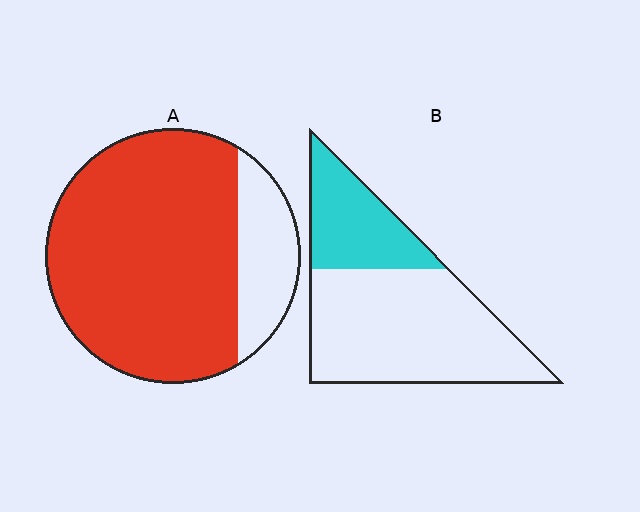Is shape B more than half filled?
No.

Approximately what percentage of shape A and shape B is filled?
A is approximately 80% and B is approximately 30%.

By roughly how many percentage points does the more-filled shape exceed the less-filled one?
By roughly 50 percentage points (A over B).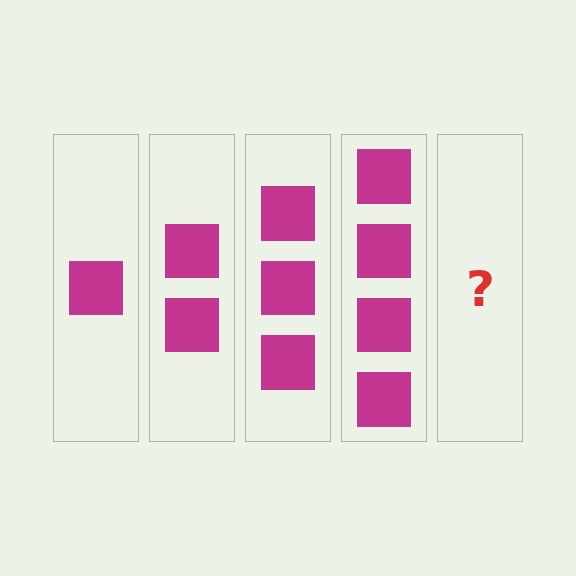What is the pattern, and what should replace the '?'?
The pattern is that each step adds one more square. The '?' should be 5 squares.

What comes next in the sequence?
The next element should be 5 squares.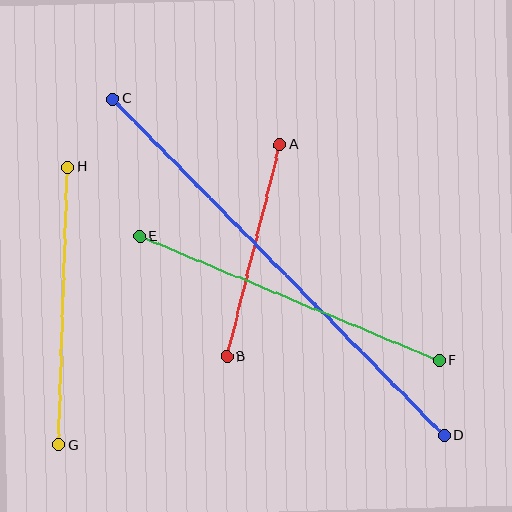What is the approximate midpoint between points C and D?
The midpoint is at approximately (278, 267) pixels.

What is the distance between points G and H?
The distance is approximately 278 pixels.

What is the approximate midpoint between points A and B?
The midpoint is at approximately (253, 251) pixels.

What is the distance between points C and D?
The distance is approximately 473 pixels.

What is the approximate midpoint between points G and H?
The midpoint is at approximately (63, 306) pixels.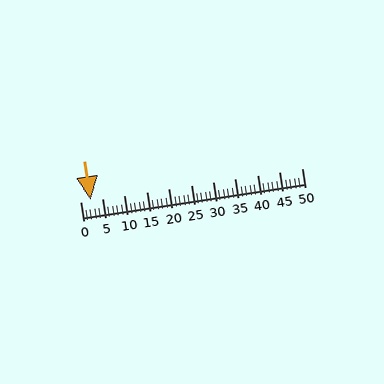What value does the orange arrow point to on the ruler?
The orange arrow points to approximately 2.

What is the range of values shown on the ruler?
The ruler shows values from 0 to 50.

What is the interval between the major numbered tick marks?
The major tick marks are spaced 5 units apart.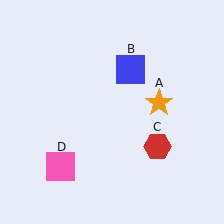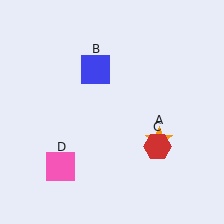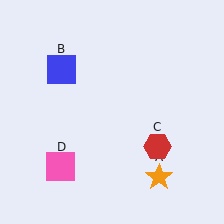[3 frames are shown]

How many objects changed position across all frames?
2 objects changed position: orange star (object A), blue square (object B).